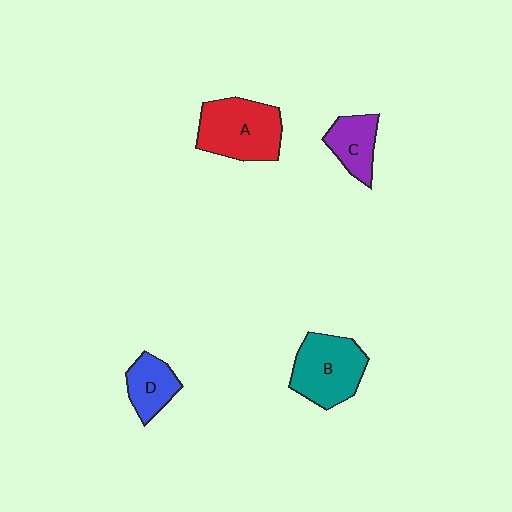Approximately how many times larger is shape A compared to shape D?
Approximately 1.8 times.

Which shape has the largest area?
Shape A (red).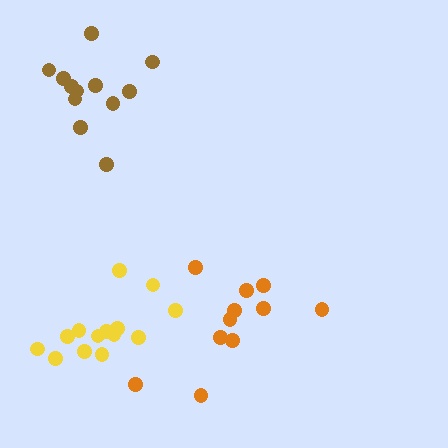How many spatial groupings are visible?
There are 3 spatial groupings.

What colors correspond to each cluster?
The clusters are colored: brown, yellow, orange.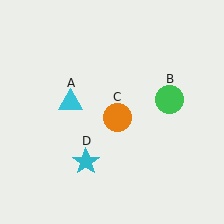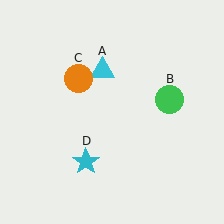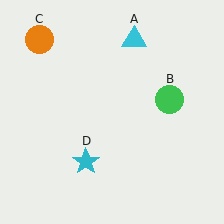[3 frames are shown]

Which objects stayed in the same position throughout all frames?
Green circle (object B) and cyan star (object D) remained stationary.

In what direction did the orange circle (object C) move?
The orange circle (object C) moved up and to the left.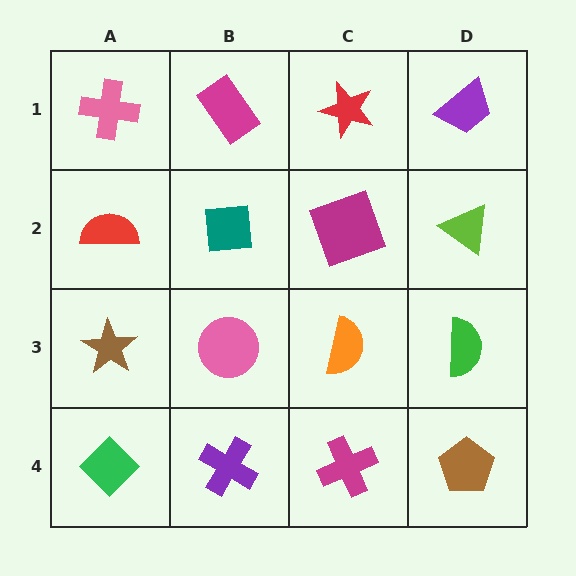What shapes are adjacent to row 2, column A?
A pink cross (row 1, column A), a brown star (row 3, column A), a teal square (row 2, column B).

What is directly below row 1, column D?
A lime triangle.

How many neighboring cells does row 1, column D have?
2.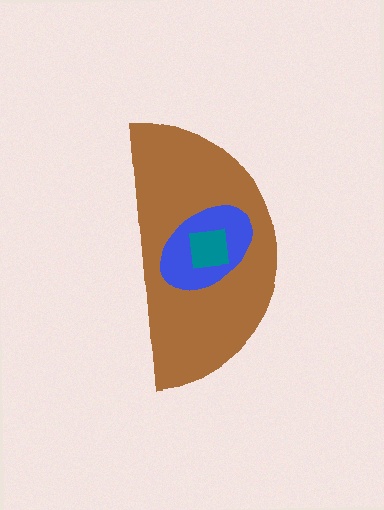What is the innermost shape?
The teal square.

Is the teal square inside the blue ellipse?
Yes.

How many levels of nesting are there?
3.